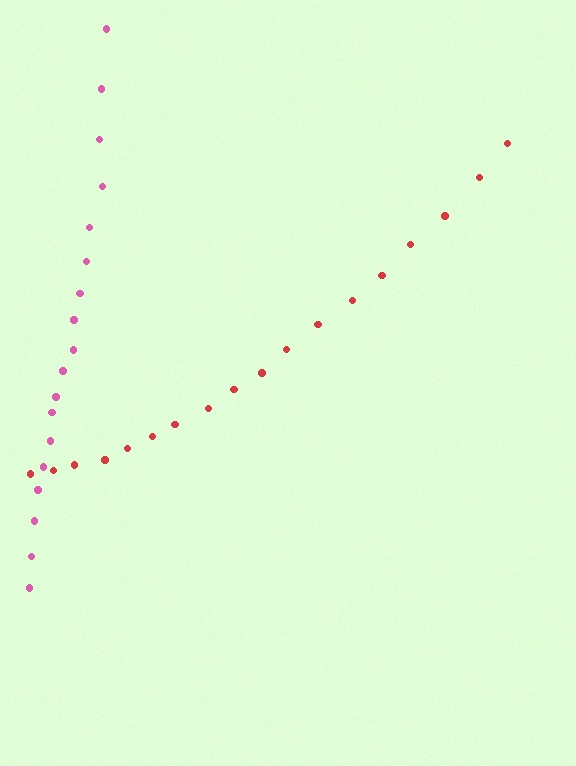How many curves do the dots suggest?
There are 2 distinct paths.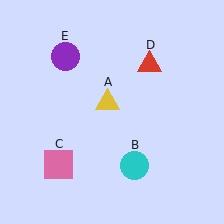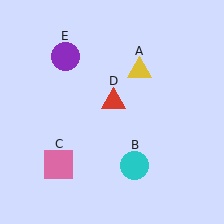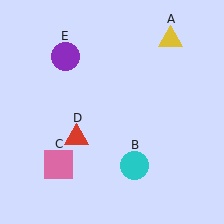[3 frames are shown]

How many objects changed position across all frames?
2 objects changed position: yellow triangle (object A), red triangle (object D).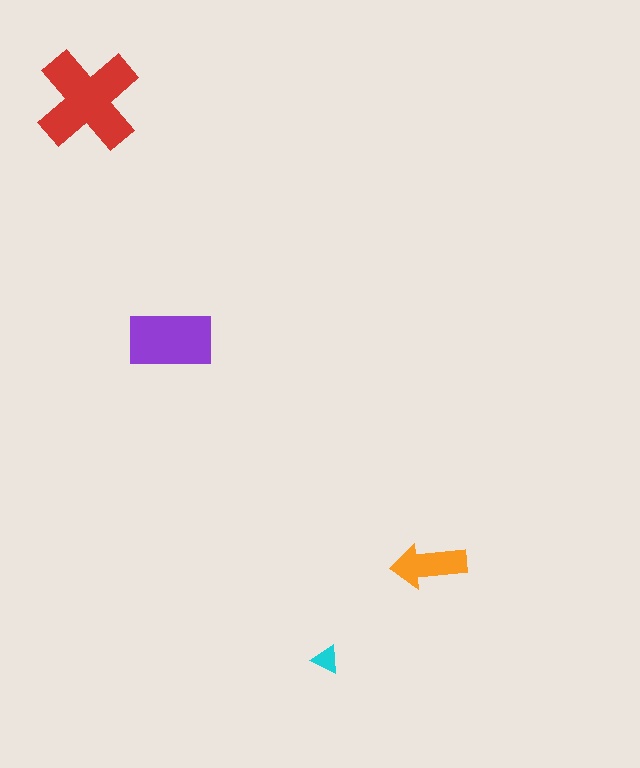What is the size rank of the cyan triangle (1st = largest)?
4th.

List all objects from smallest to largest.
The cyan triangle, the orange arrow, the purple rectangle, the red cross.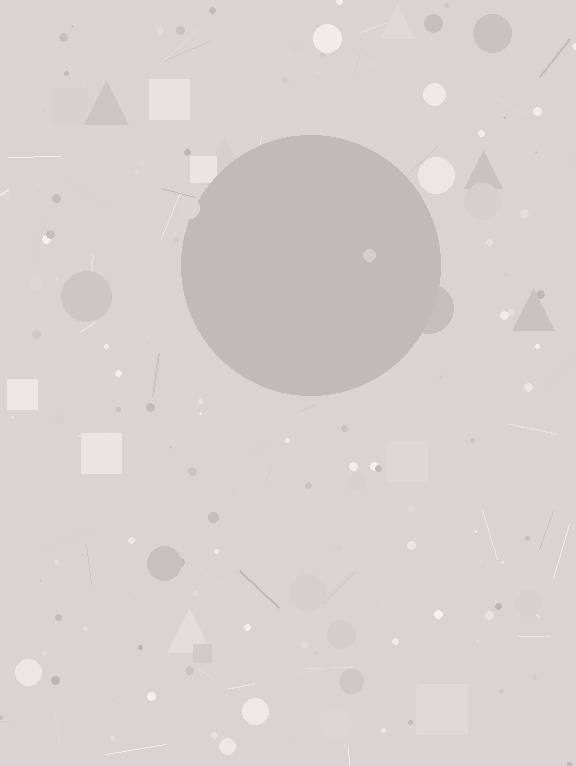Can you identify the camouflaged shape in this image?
The camouflaged shape is a circle.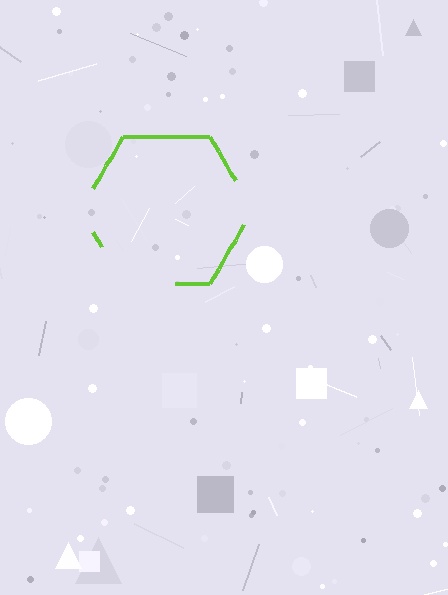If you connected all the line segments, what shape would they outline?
They would outline a hexagon.